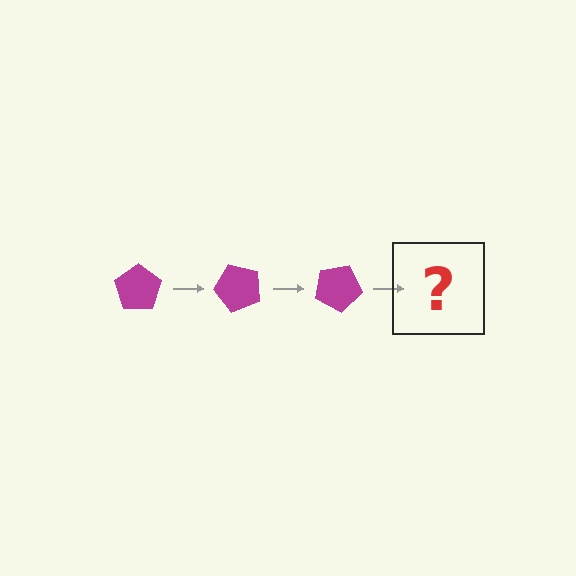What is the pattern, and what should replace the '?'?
The pattern is that the pentagon rotates 50 degrees each step. The '?' should be a magenta pentagon rotated 150 degrees.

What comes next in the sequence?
The next element should be a magenta pentagon rotated 150 degrees.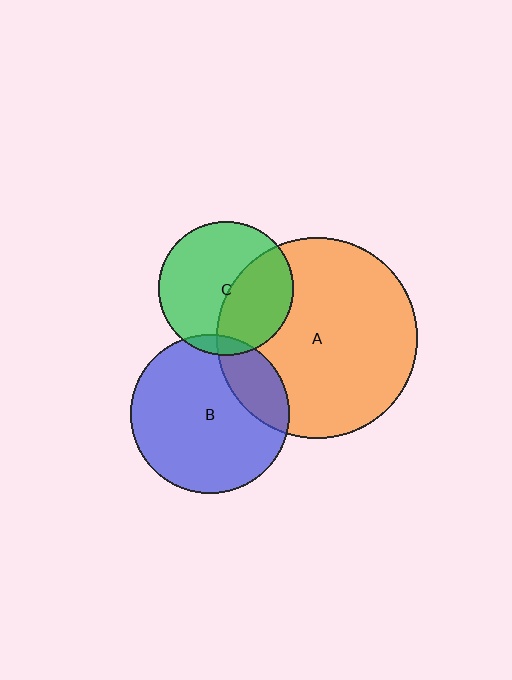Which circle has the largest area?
Circle A (orange).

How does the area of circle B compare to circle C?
Approximately 1.4 times.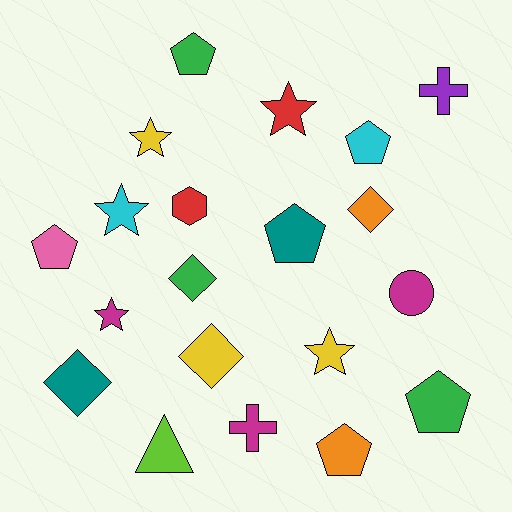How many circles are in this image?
There is 1 circle.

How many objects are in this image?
There are 20 objects.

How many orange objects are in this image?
There are 2 orange objects.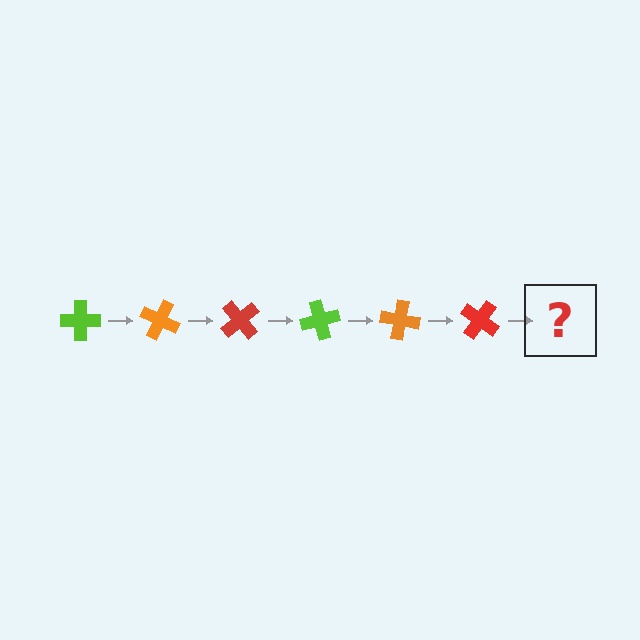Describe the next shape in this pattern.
It should be a lime cross, rotated 150 degrees from the start.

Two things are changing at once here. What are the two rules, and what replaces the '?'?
The two rules are that it rotates 25 degrees each step and the color cycles through lime, orange, and red. The '?' should be a lime cross, rotated 150 degrees from the start.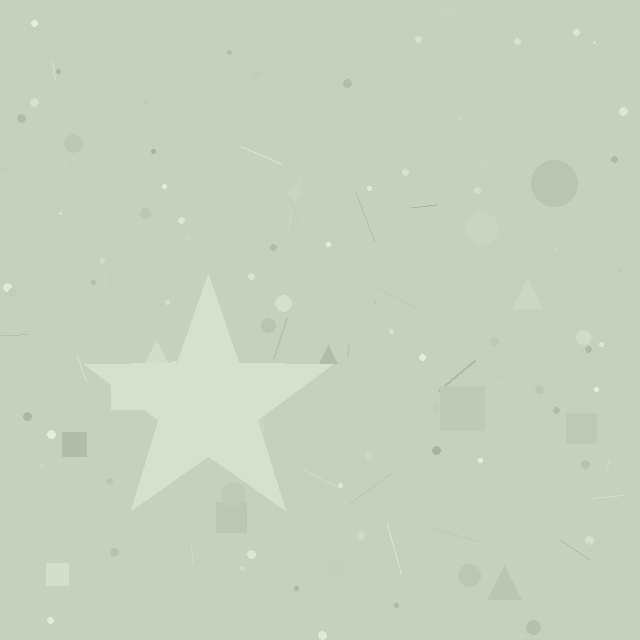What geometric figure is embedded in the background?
A star is embedded in the background.